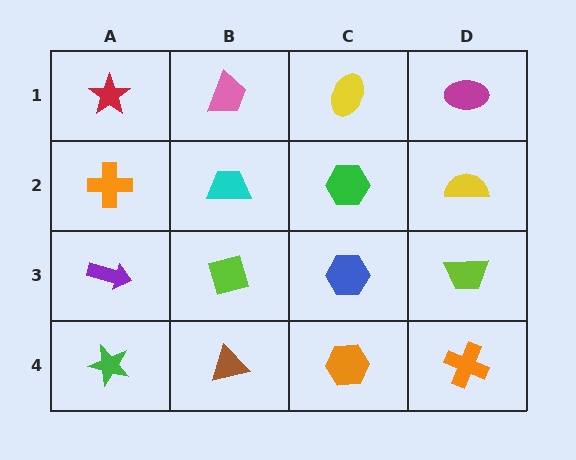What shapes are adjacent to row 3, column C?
A green hexagon (row 2, column C), an orange hexagon (row 4, column C), a lime diamond (row 3, column B), a lime trapezoid (row 3, column D).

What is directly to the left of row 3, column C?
A lime diamond.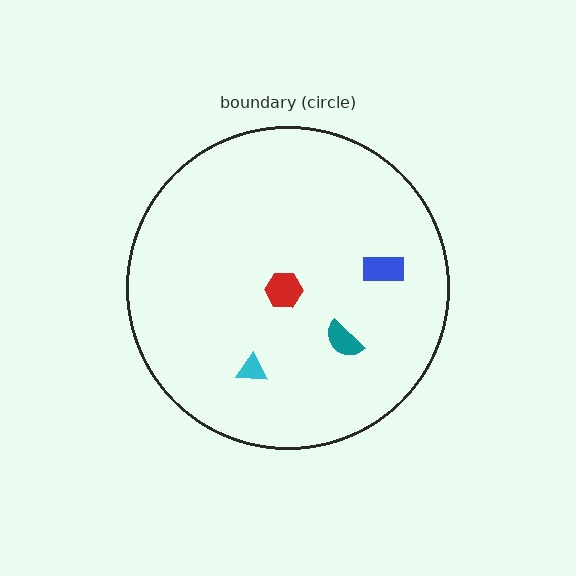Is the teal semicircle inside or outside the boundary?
Inside.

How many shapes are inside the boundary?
4 inside, 0 outside.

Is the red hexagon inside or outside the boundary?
Inside.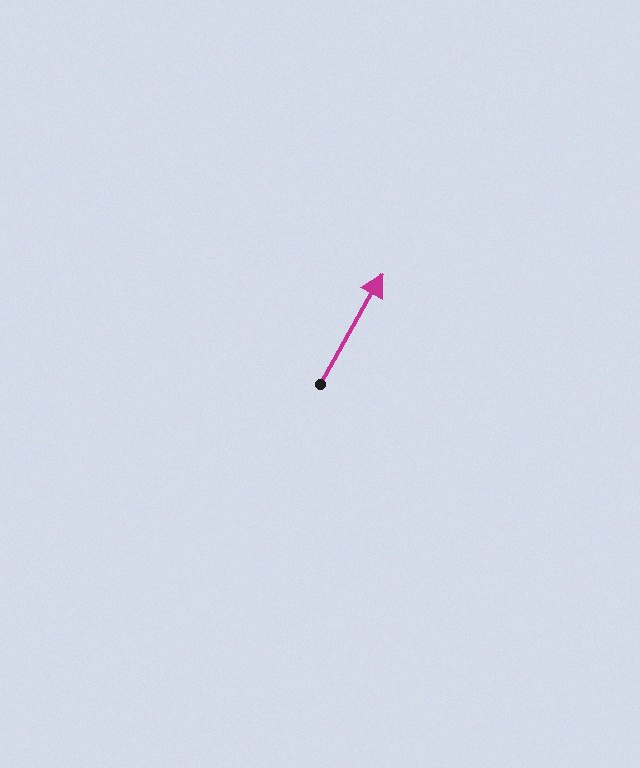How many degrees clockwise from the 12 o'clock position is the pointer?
Approximately 30 degrees.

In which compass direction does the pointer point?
Northeast.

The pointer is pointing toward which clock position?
Roughly 1 o'clock.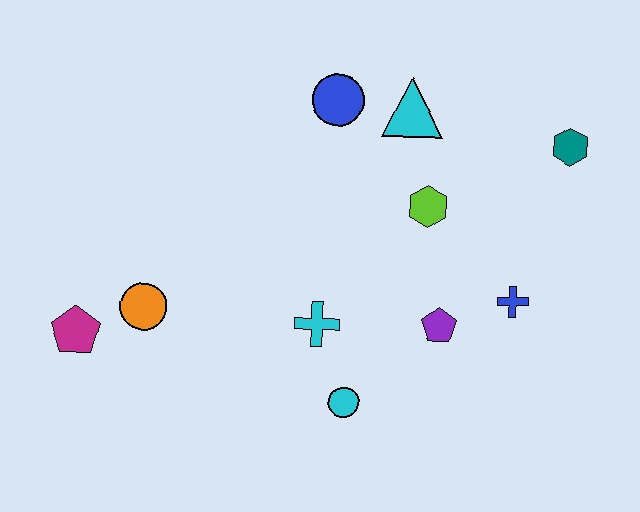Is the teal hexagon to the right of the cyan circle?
Yes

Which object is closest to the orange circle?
The magenta pentagon is closest to the orange circle.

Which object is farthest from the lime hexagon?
The magenta pentagon is farthest from the lime hexagon.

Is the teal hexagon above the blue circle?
No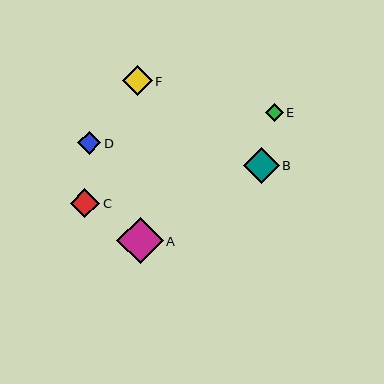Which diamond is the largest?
Diamond A is the largest with a size of approximately 46 pixels.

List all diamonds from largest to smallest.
From largest to smallest: A, B, F, C, D, E.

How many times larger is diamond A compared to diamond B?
Diamond A is approximately 1.3 times the size of diamond B.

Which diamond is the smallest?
Diamond E is the smallest with a size of approximately 18 pixels.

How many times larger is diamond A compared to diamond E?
Diamond A is approximately 2.6 times the size of diamond E.